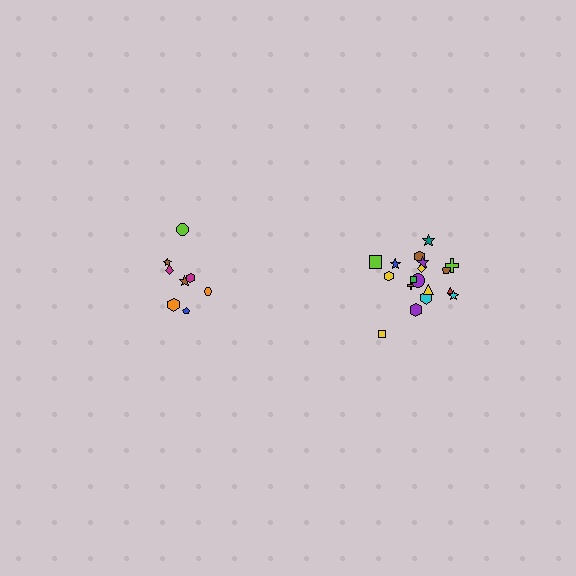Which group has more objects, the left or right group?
The right group.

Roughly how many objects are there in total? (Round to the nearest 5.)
Roughly 25 objects in total.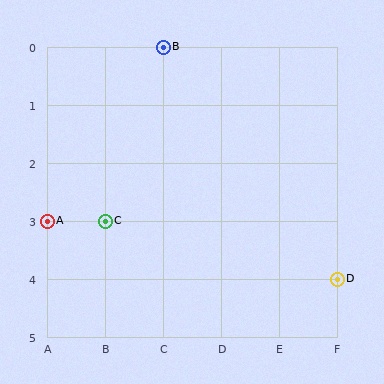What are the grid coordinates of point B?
Point B is at grid coordinates (C, 0).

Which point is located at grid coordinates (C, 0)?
Point B is at (C, 0).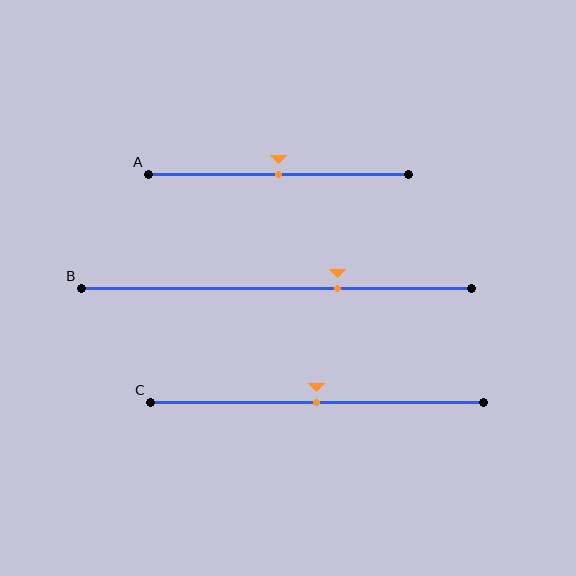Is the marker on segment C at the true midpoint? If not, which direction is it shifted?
Yes, the marker on segment C is at the true midpoint.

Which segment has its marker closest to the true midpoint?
Segment A has its marker closest to the true midpoint.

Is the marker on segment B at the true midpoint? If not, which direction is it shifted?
No, the marker on segment B is shifted to the right by about 16% of the segment length.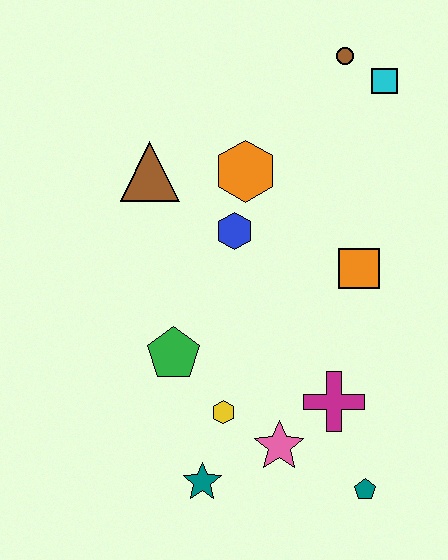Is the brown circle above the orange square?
Yes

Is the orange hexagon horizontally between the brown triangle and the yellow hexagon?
No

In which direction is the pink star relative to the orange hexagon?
The pink star is below the orange hexagon.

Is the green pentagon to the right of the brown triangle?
Yes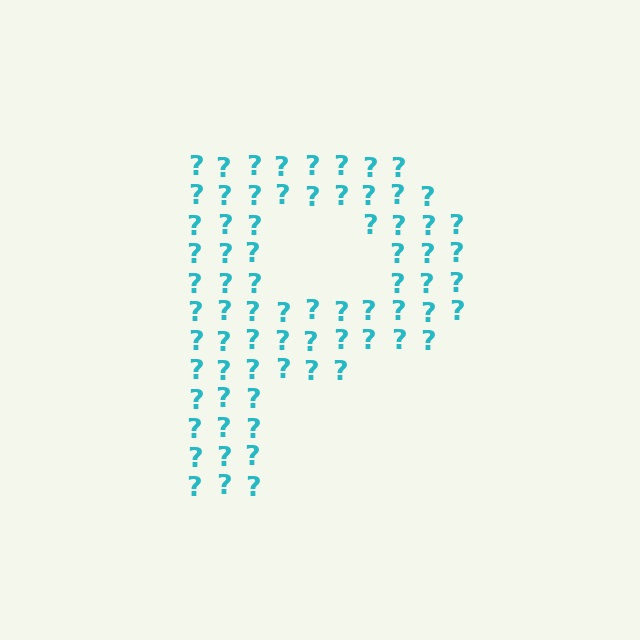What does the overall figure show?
The overall figure shows the letter P.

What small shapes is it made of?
It is made of small question marks.